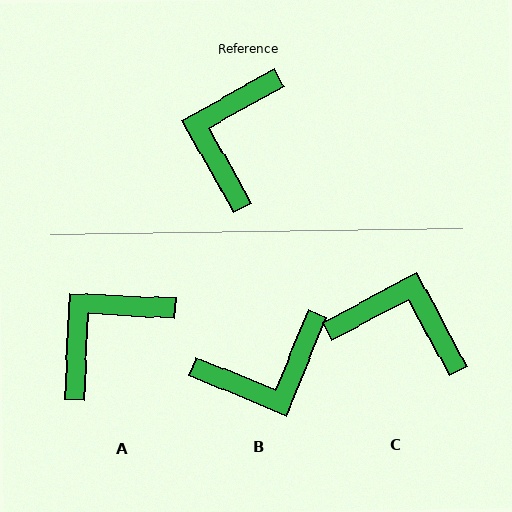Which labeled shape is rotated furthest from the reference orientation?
B, about 128 degrees away.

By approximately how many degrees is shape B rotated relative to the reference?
Approximately 128 degrees counter-clockwise.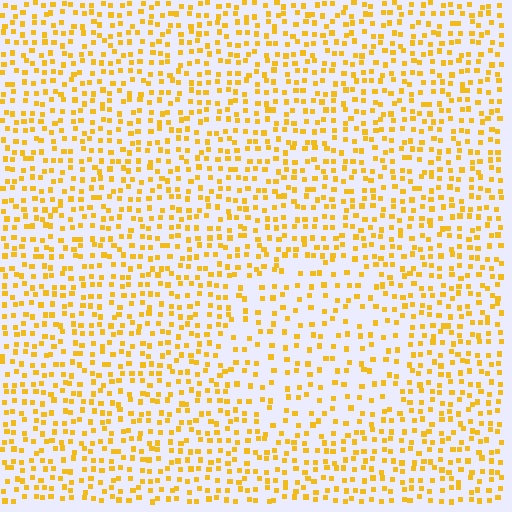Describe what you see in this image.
The image contains small yellow elements arranged at two different densities. A circle-shaped region is visible where the elements are less densely packed than the surrounding area.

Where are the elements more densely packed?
The elements are more densely packed outside the circle boundary.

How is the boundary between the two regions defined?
The boundary is defined by a change in element density (approximately 1.7x ratio). All elements are the same color, size, and shape.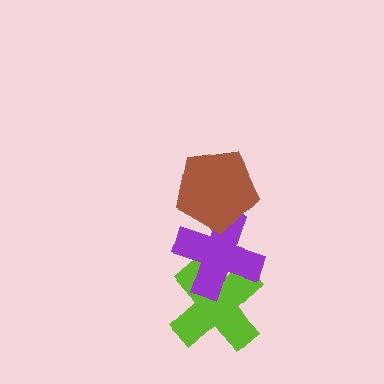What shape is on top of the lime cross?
The purple cross is on top of the lime cross.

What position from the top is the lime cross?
The lime cross is 3rd from the top.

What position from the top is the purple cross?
The purple cross is 2nd from the top.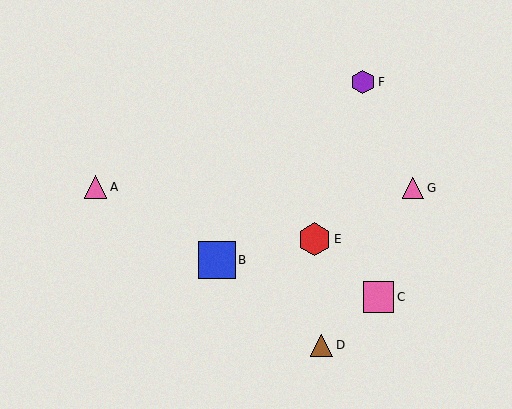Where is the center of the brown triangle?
The center of the brown triangle is at (322, 345).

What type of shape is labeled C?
Shape C is a pink square.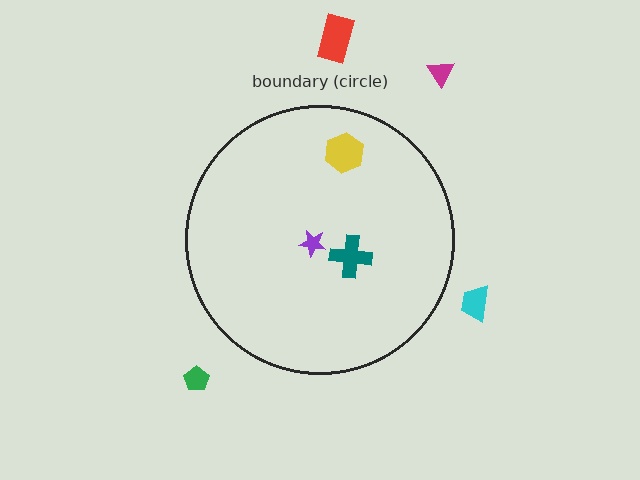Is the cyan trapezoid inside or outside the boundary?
Outside.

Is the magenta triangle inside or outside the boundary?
Outside.